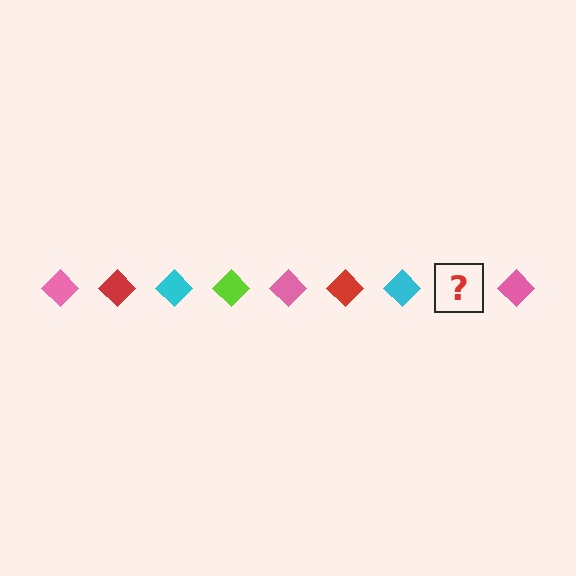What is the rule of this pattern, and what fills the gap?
The rule is that the pattern cycles through pink, red, cyan, lime diamonds. The gap should be filled with a lime diamond.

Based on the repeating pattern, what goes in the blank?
The blank should be a lime diamond.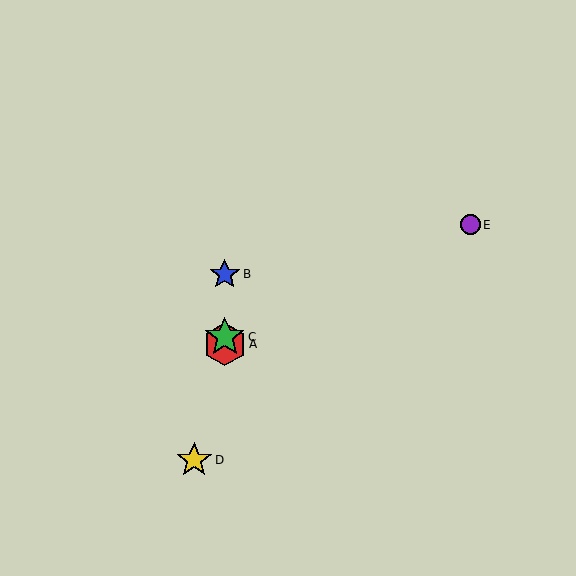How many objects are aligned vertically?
3 objects (A, B, C) are aligned vertically.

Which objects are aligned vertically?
Objects A, B, C are aligned vertically.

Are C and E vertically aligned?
No, C is at x≈225 and E is at x≈470.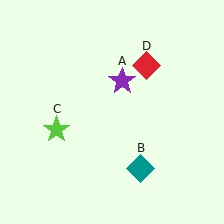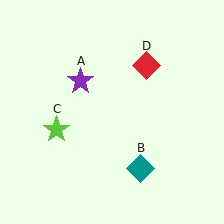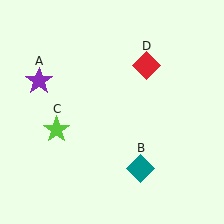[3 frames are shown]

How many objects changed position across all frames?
1 object changed position: purple star (object A).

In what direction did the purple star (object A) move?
The purple star (object A) moved left.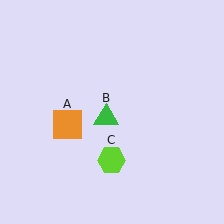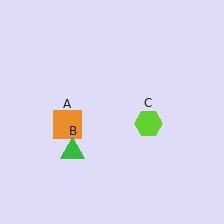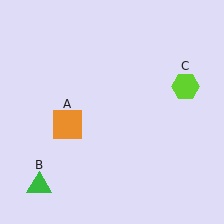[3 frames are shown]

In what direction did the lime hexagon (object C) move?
The lime hexagon (object C) moved up and to the right.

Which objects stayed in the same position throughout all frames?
Orange square (object A) remained stationary.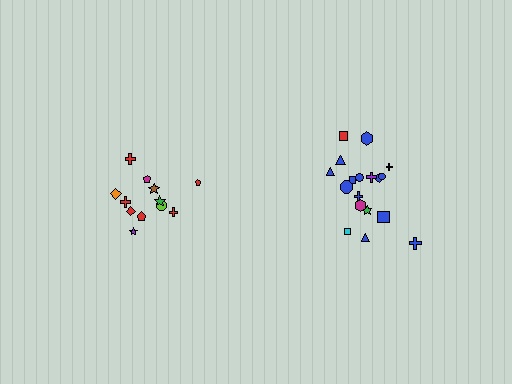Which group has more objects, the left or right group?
The right group.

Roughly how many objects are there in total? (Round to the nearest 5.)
Roughly 30 objects in total.